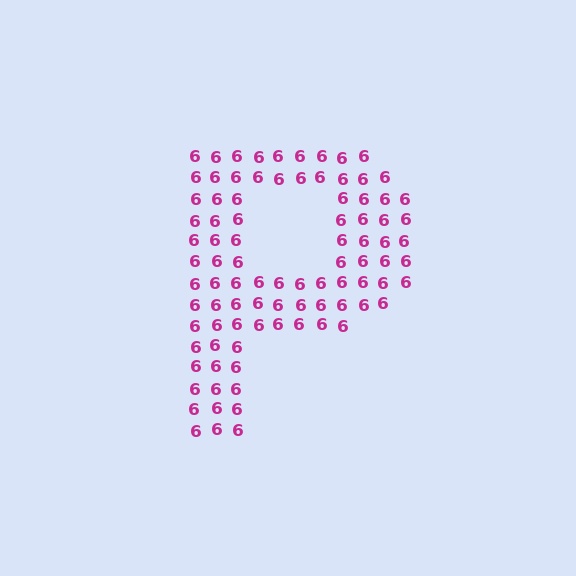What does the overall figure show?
The overall figure shows the letter P.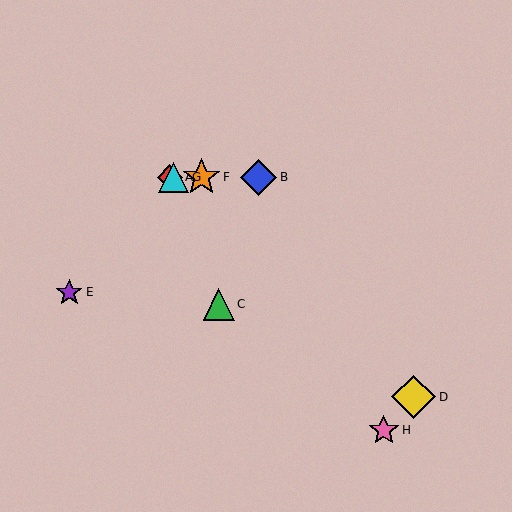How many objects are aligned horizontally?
4 objects (A, B, F, G) are aligned horizontally.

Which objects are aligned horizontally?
Objects A, B, F, G are aligned horizontally.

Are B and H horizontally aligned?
No, B is at y≈177 and H is at y≈430.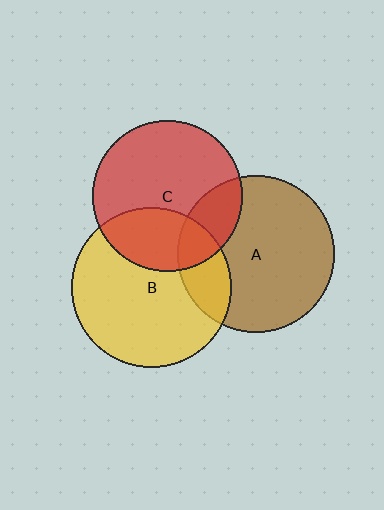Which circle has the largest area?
Circle B (yellow).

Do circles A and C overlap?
Yes.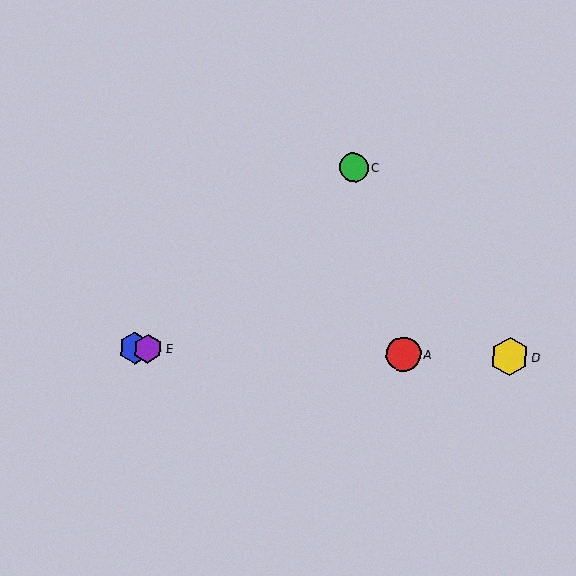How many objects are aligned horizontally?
4 objects (A, B, D, E) are aligned horizontally.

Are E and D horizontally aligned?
Yes, both are at y≈348.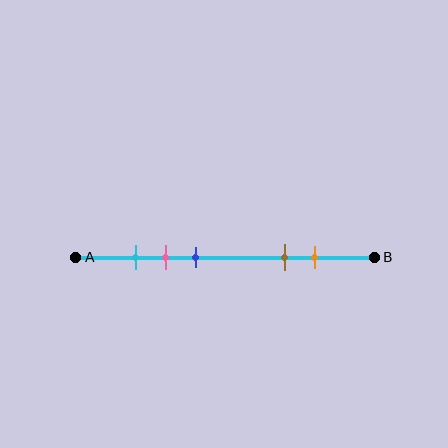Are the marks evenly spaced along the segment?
No, the marks are not evenly spaced.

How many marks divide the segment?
There are 5 marks dividing the segment.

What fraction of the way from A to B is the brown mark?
The brown mark is approximately 70% (0.7) of the way from A to B.